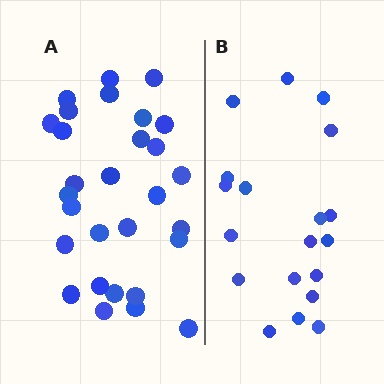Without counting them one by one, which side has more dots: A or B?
Region A (the left region) has more dots.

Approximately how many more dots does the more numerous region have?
Region A has roughly 10 or so more dots than region B.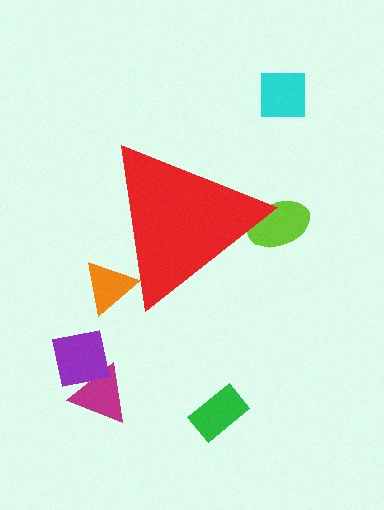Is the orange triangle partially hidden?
Yes, the orange triangle is partially hidden behind the red triangle.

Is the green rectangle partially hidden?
No, the green rectangle is fully visible.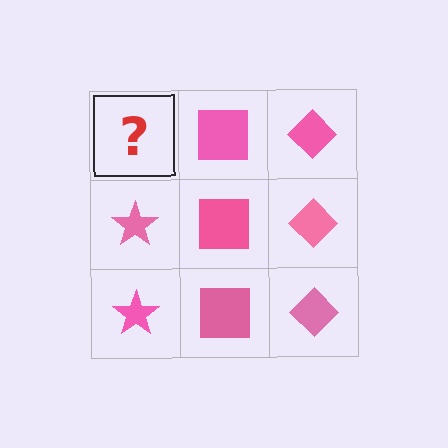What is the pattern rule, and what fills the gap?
The rule is that each column has a consistent shape. The gap should be filled with a pink star.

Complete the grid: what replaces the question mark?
The question mark should be replaced with a pink star.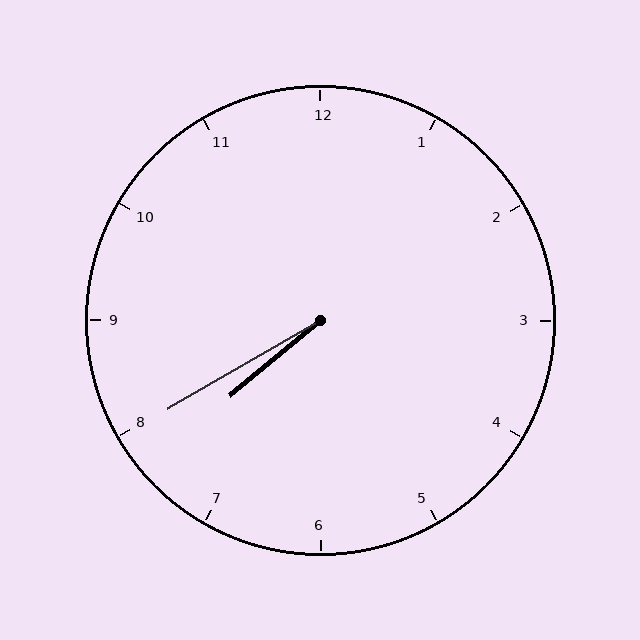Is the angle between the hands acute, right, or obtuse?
It is acute.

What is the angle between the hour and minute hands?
Approximately 10 degrees.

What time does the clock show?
7:40.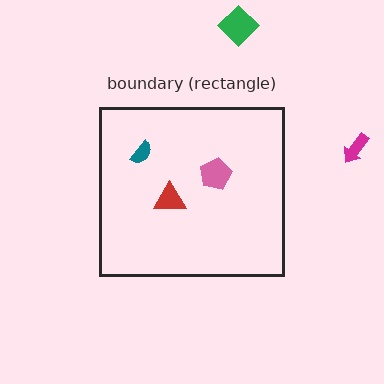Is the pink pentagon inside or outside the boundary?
Inside.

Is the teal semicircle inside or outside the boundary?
Inside.